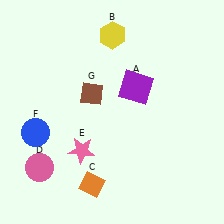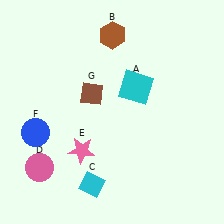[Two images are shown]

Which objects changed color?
A changed from purple to cyan. B changed from yellow to brown. C changed from orange to cyan.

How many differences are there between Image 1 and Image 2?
There are 3 differences between the two images.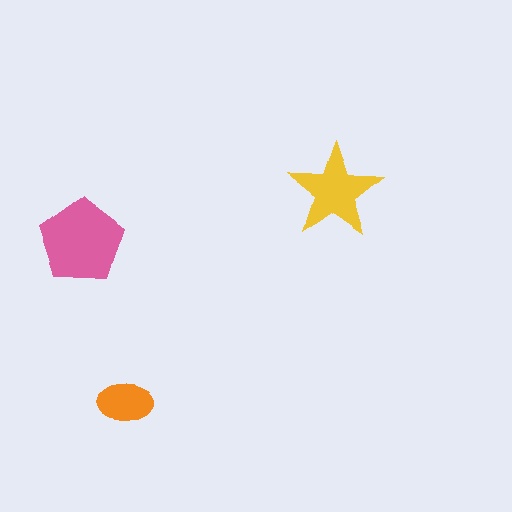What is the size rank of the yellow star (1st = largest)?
2nd.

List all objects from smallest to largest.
The orange ellipse, the yellow star, the pink pentagon.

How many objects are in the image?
There are 3 objects in the image.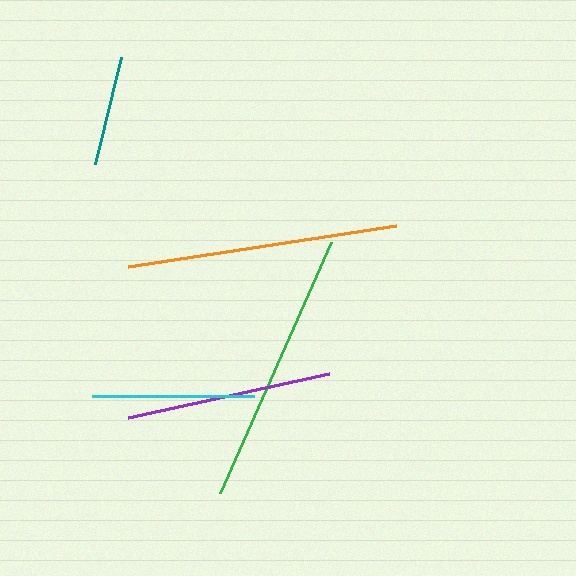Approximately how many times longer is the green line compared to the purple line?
The green line is approximately 1.3 times the length of the purple line.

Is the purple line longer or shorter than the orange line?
The orange line is longer than the purple line.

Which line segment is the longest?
The green line is the longest at approximately 274 pixels.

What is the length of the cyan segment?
The cyan segment is approximately 162 pixels long.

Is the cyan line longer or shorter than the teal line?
The cyan line is longer than the teal line.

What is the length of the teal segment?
The teal segment is approximately 110 pixels long.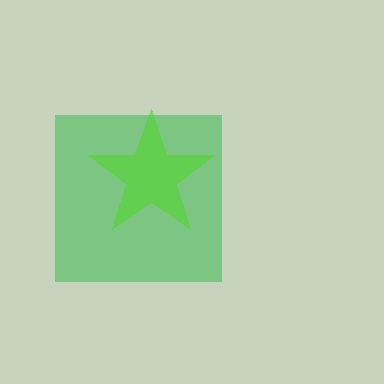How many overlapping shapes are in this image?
There are 2 overlapping shapes in the image.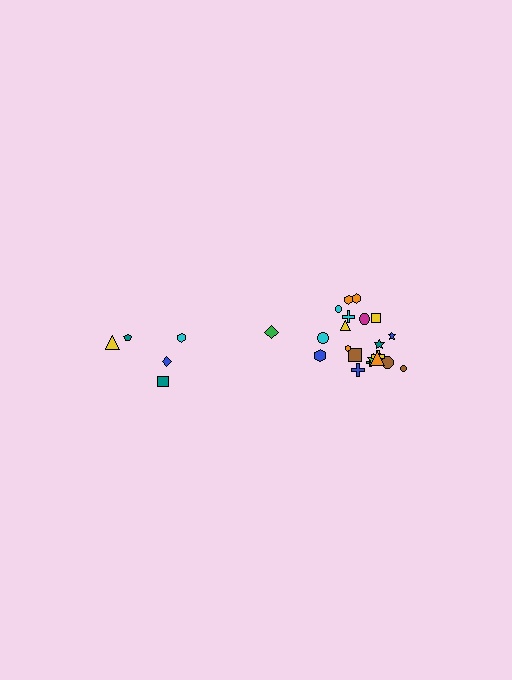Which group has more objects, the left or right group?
The right group.